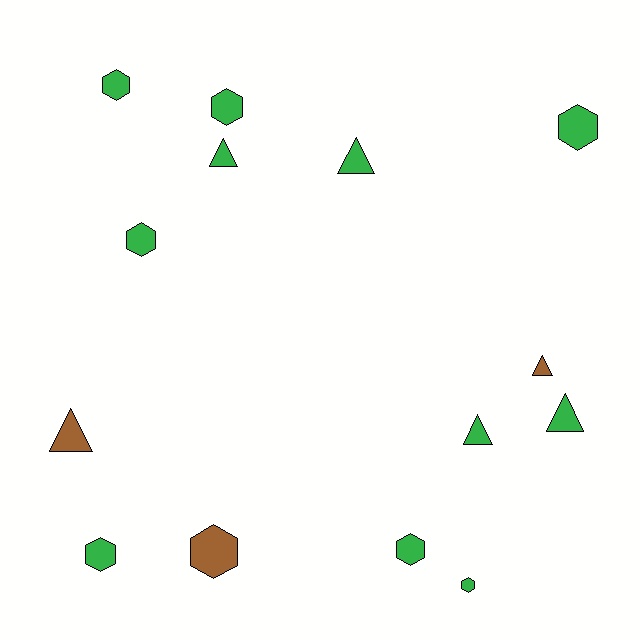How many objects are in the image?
There are 14 objects.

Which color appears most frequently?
Green, with 11 objects.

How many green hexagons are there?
There are 7 green hexagons.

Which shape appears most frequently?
Hexagon, with 8 objects.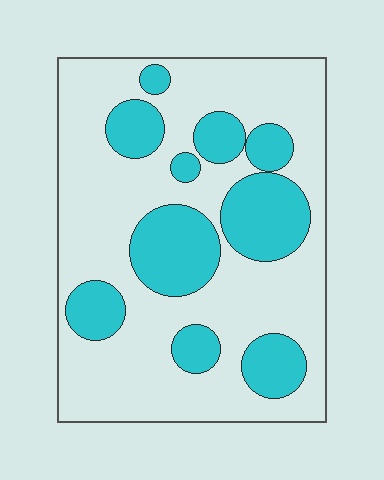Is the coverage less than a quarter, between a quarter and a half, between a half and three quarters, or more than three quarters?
Between a quarter and a half.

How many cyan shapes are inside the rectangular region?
10.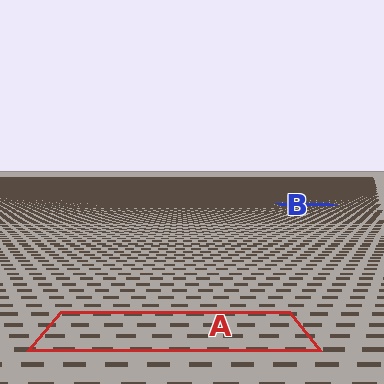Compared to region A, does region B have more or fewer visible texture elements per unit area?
Region B has more texture elements per unit area — they are packed more densely because it is farther away.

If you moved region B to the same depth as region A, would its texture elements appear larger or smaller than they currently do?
They would appear larger. At a closer depth, the same texture elements are projected at a bigger on-screen size.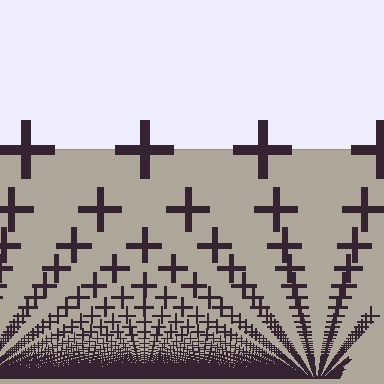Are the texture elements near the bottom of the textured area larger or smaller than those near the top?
Smaller. The gradient is inverted — elements near the bottom are smaller and denser.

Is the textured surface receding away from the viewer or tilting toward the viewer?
The surface appears to tilt toward the viewer. Texture elements get larger and sparser toward the top.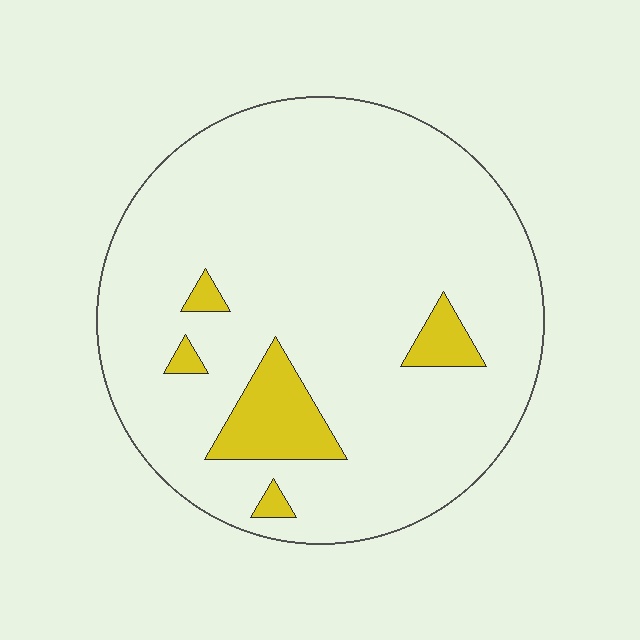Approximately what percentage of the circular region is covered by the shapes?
Approximately 10%.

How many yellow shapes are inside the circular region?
5.